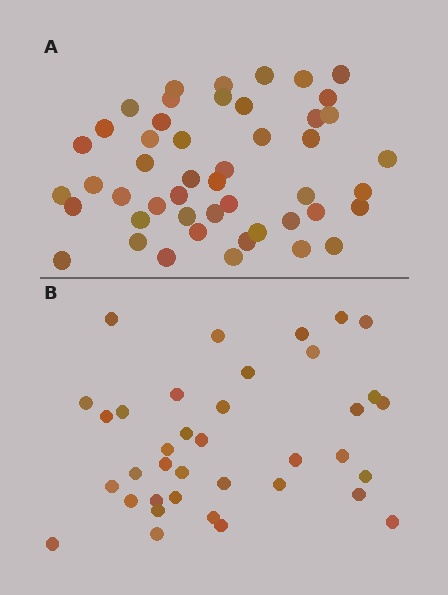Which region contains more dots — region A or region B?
Region A (the top region) has more dots.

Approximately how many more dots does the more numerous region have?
Region A has roughly 12 or so more dots than region B.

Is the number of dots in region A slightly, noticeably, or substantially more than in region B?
Region A has noticeably more, but not dramatically so. The ratio is roughly 1.3 to 1.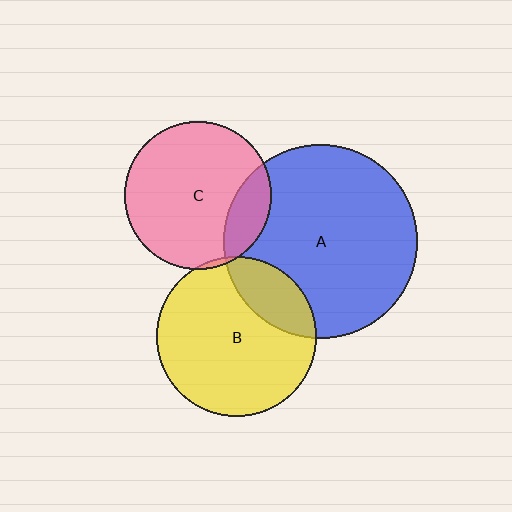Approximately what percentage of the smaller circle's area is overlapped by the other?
Approximately 5%.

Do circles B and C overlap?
Yes.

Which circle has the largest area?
Circle A (blue).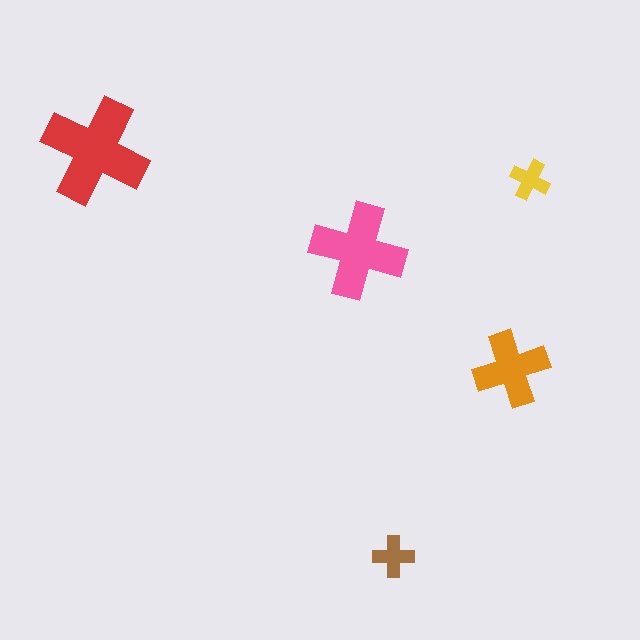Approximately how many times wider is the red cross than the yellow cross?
About 2.5 times wider.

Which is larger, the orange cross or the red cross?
The red one.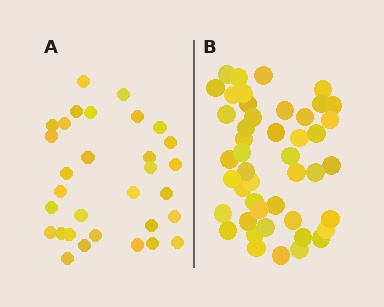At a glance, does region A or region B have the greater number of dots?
Region B (the right region) has more dots.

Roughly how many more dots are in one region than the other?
Region B has approximately 15 more dots than region A.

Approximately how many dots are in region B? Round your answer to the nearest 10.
About 50 dots. (The exact count is 46, which rounds to 50.)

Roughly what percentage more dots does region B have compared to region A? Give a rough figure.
About 50% more.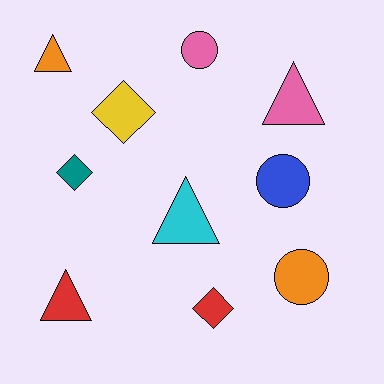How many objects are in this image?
There are 10 objects.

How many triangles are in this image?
There are 4 triangles.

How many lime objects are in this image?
There are no lime objects.